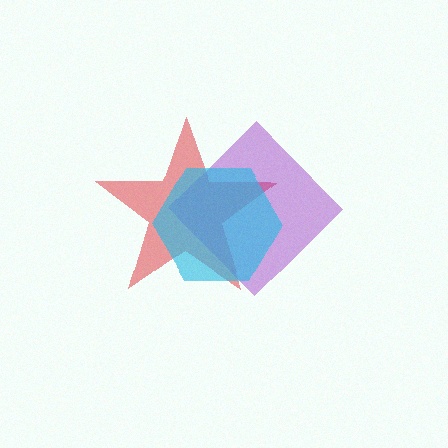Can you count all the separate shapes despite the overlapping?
Yes, there are 3 separate shapes.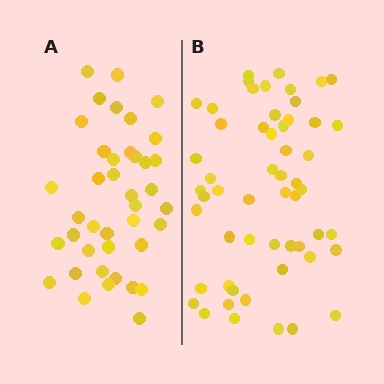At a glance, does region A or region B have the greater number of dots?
Region B (the right region) has more dots.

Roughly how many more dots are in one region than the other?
Region B has approximately 15 more dots than region A.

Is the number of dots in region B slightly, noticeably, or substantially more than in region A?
Region B has noticeably more, but not dramatically so. The ratio is roughly 1.4 to 1.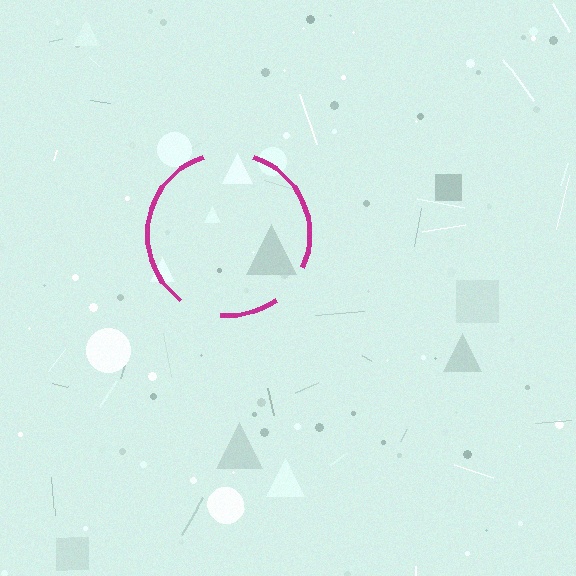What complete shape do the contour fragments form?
The contour fragments form a circle.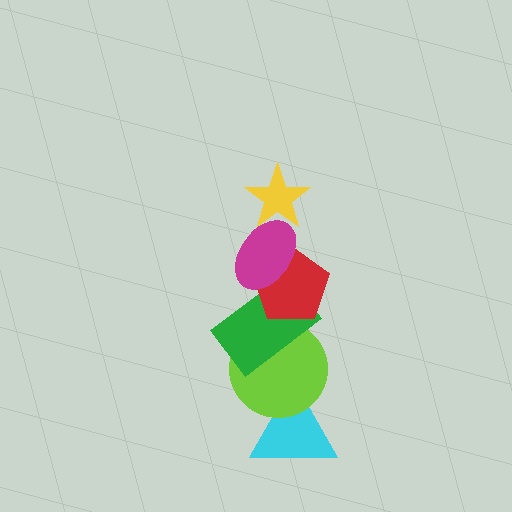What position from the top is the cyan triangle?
The cyan triangle is 6th from the top.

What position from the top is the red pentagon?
The red pentagon is 3rd from the top.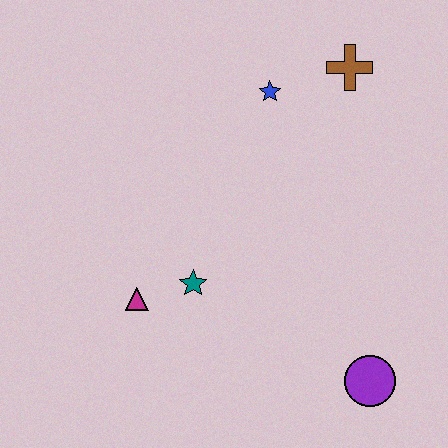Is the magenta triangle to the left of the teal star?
Yes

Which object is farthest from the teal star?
The brown cross is farthest from the teal star.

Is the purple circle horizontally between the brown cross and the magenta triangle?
No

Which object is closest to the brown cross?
The blue star is closest to the brown cross.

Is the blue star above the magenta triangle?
Yes